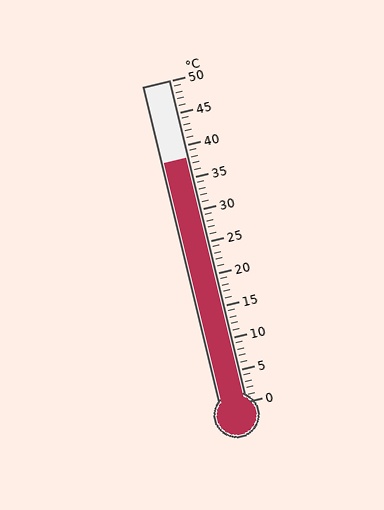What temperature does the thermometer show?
The thermometer shows approximately 38°C.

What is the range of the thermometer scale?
The thermometer scale ranges from 0°C to 50°C.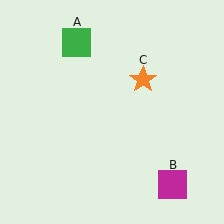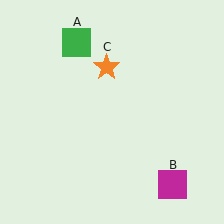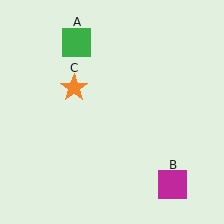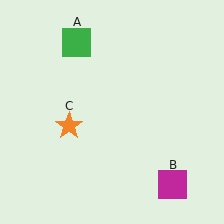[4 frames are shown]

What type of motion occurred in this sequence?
The orange star (object C) rotated counterclockwise around the center of the scene.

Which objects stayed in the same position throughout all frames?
Green square (object A) and magenta square (object B) remained stationary.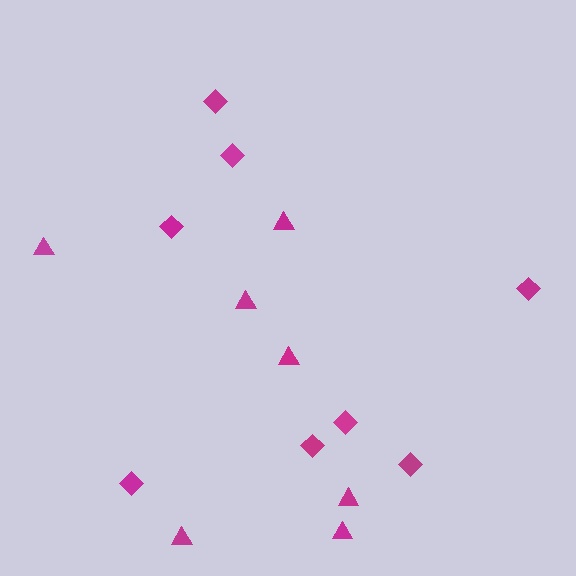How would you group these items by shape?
There are 2 groups: one group of diamonds (8) and one group of triangles (7).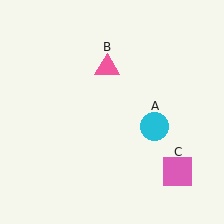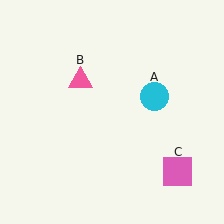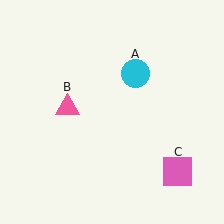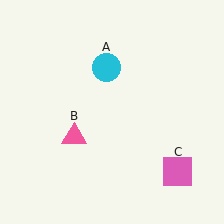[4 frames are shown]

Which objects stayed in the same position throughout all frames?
Pink square (object C) remained stationary.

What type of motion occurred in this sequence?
The cyan circle (object A), pink triangle (object B) rotated counterclockwise around the center of the scene.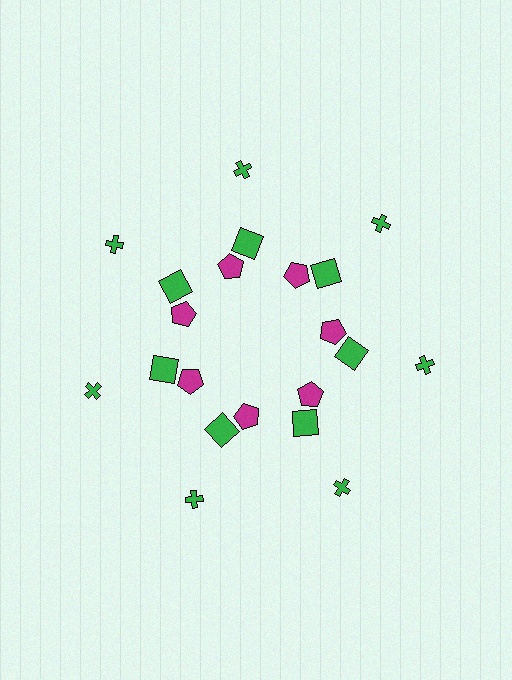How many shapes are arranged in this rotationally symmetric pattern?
There are 21 shapes, arranged in 7 groups of 3.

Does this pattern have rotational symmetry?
Yes, this pattern has 7-fold rotational symmetry. It looks the same after rotating 51 degrees around the center.